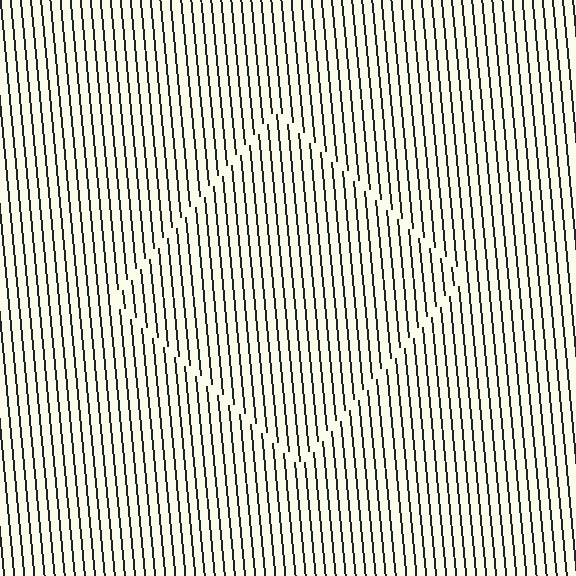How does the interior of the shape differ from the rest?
The interior of the shape contains the same grating, shifted by half a period — the contour is defined by the phase discontinuity where line-ends from the inner and outer gratings abut.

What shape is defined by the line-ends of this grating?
An illusory square. The interior of the shape contains the same grating, shifted by half a period — the contour is defined by the phase discontinuity where line-ends from the inner and outer gratings abut.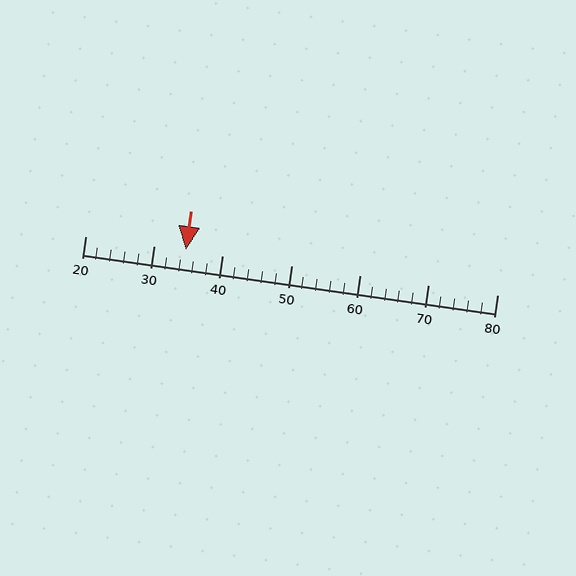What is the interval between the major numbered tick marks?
The major tick marks are spaced 10 units apart.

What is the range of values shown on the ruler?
The ruler shows values from 20 to 80.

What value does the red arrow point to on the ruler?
The red arrow points to approximately 35.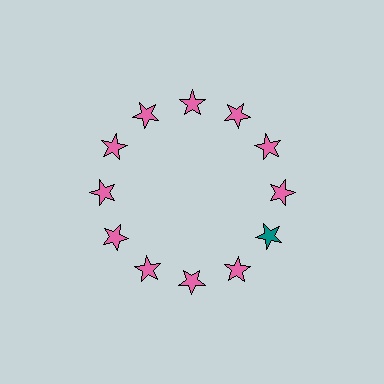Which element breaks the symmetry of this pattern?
The teal star at roughly the 4 o'clock position breaks the symmetry. All other shapes are pink stars.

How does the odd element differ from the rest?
It has a different color: teal instead of pink.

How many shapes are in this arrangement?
There are 12 shapes arranged in a ring pattern.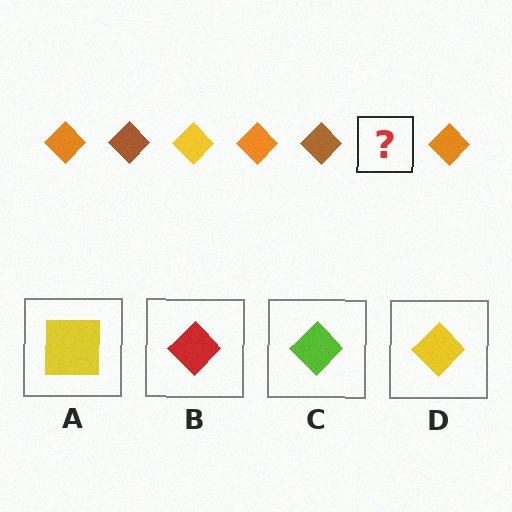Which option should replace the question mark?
Option D.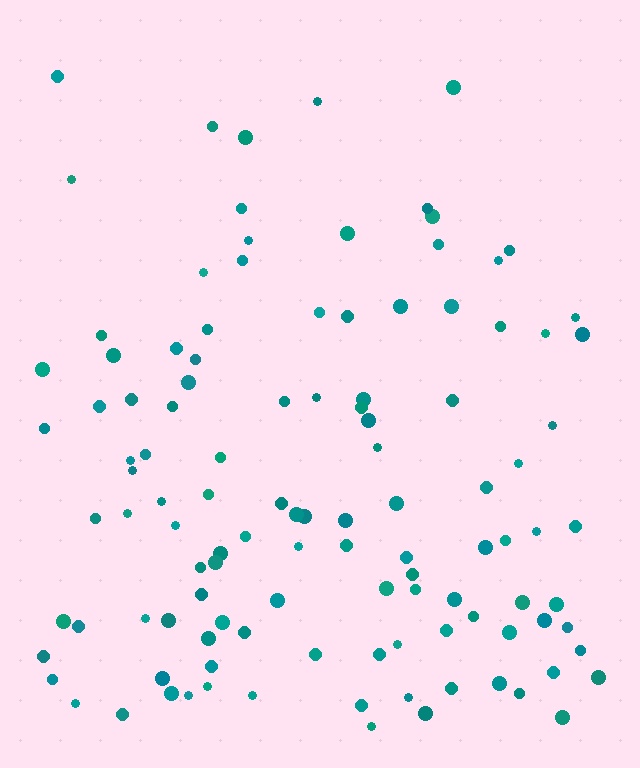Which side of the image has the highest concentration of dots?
The bottom.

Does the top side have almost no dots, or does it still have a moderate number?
Still a moderate number, just noticeably fewer than the bottom.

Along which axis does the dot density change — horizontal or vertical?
Vertical.